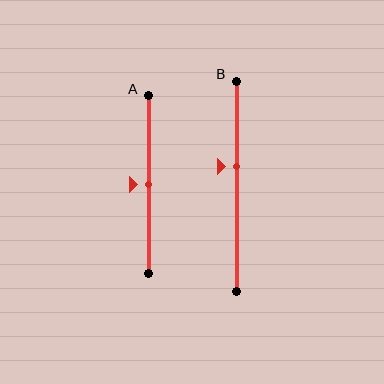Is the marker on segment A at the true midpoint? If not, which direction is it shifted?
Yes, the marker on segment A is at the true midpoint.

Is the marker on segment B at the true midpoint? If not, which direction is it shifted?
No, the marker on segment B is shifted upward by about 10% of the segment length.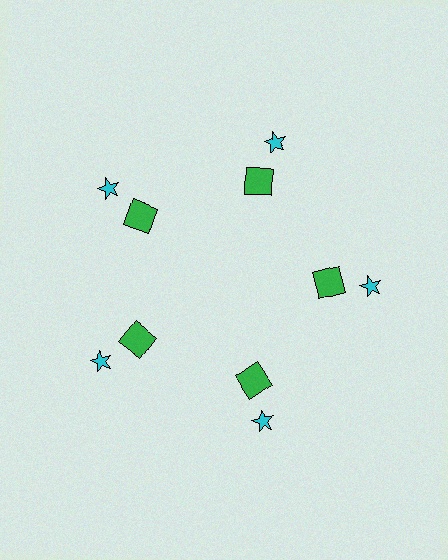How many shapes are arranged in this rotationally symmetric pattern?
There are 10 shapes, arranged in 5 groups of 2.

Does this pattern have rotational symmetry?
Yes, this pattern has 5-fold rotational symmetry. It looks the same after rotating 72 degrees around the center.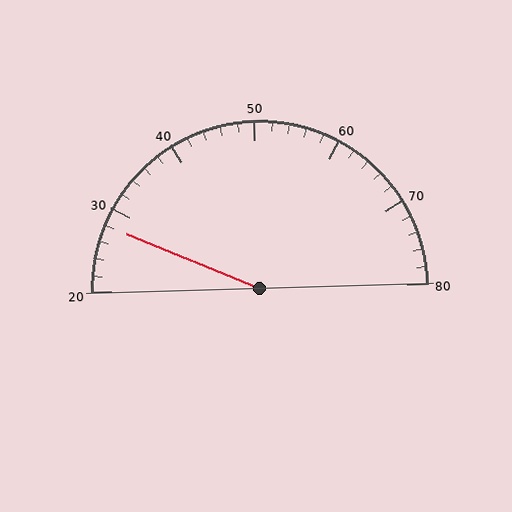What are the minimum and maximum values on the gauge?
The gauge ranges from 20 to 80.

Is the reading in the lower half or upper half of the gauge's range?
The reading is in the lower half of the range (20 to 80).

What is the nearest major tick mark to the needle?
The nearest major tick mark is 30.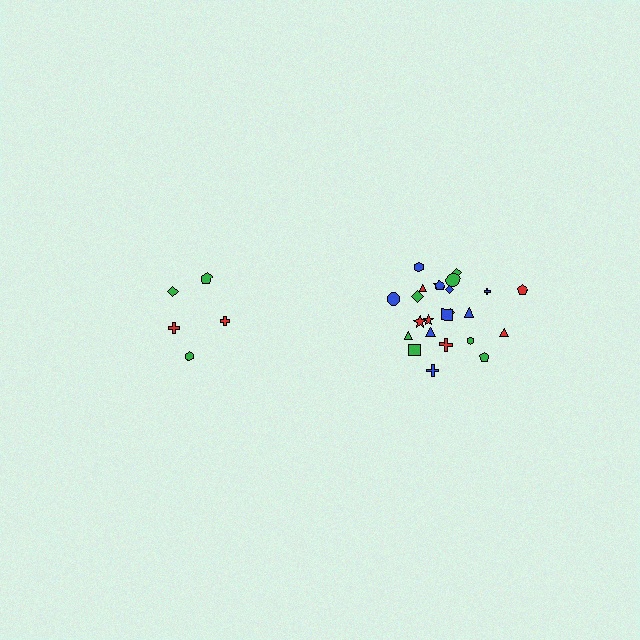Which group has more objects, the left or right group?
The right group.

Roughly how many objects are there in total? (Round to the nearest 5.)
Roughly 30 objects in total.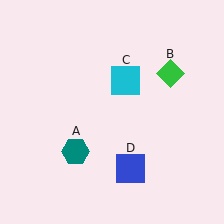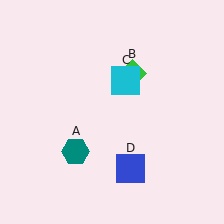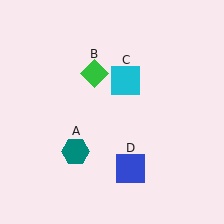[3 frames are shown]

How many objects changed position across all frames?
1 object changed position: green diamond (object B).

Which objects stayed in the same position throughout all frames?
Teal hexagon (object A) and cyan square (object C) and blue square (object D) remained stationary.